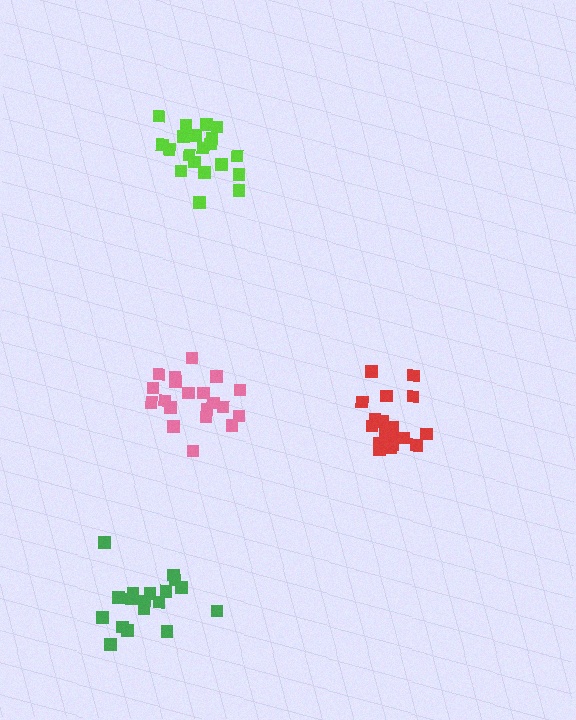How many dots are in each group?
Group 1: 18 dots, Group 2: 18 dots, Group 3: 20 dots, Group 4: 20 dots (76 total).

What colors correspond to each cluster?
The clusters are colored: green, red, lime, pink.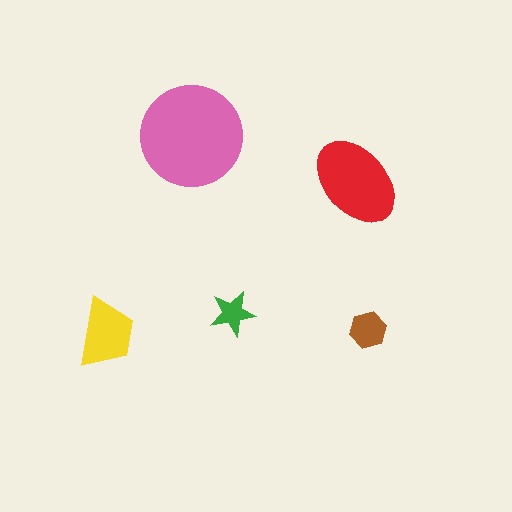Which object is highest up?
The pink circle is topmost.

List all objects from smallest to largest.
The green star, the brown hexagon, the yellow trapezoid, the red ellipse, the pink circle.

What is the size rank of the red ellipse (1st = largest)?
2nd.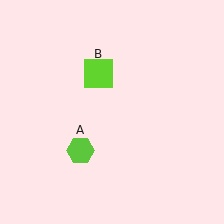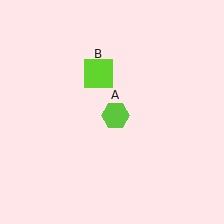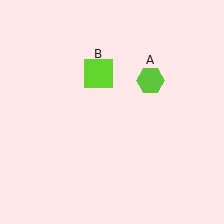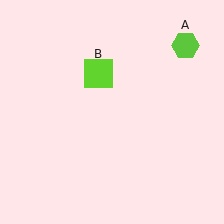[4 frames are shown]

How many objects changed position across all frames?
1 object changed position: lime hexagon (object A).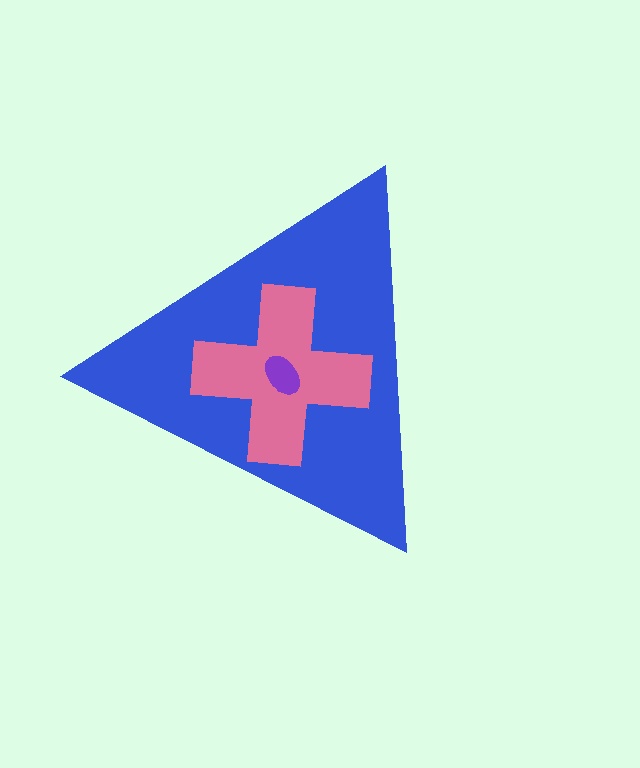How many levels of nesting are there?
3.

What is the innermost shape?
The purple ellipse.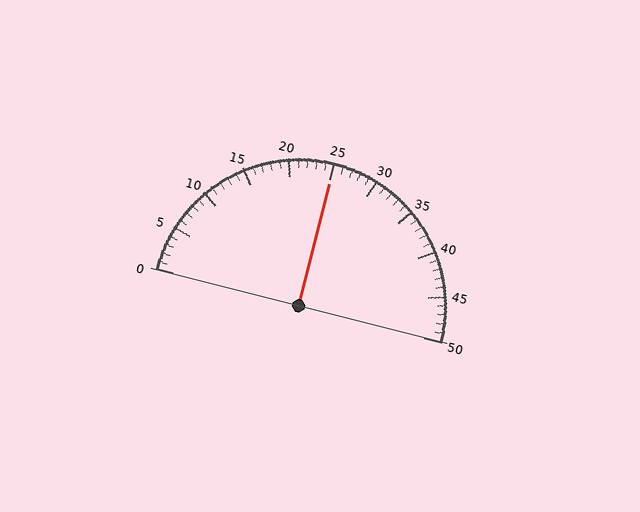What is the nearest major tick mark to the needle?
The nearest major tick mark is 25.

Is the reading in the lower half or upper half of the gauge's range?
The reading is in the upper half of the range (0 to 50).